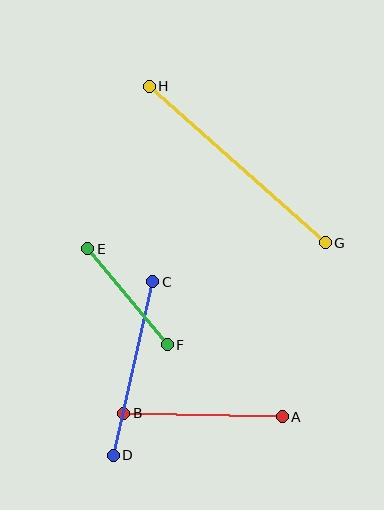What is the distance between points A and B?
The distance is approximately 158 pixels.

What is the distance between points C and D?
The distance is approximately 178 pixels.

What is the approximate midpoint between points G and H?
The midpoint is at approximately (237, 165) pixels.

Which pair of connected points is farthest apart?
Points G and H are farthest apart.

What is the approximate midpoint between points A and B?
The midpoint is at approximately (203, 415) pixels.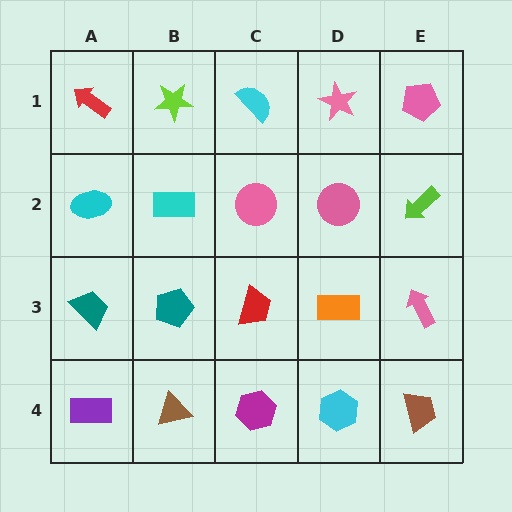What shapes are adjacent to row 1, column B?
A cyan rectangle (row 2, column B), a red arrow (row 1, column A), a cyan semicircle (row 1, column C).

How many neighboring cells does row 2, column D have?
4.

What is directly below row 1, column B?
A cyan rectangle.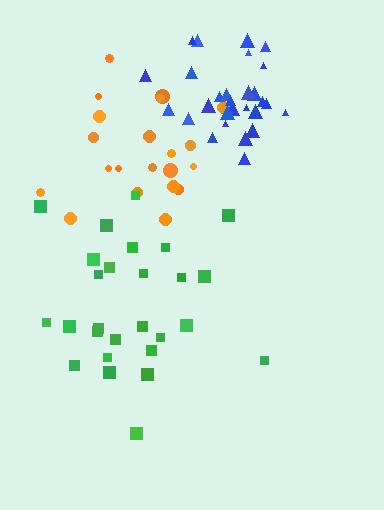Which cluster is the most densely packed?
Blue.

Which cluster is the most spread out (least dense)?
Green.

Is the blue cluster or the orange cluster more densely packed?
Blue.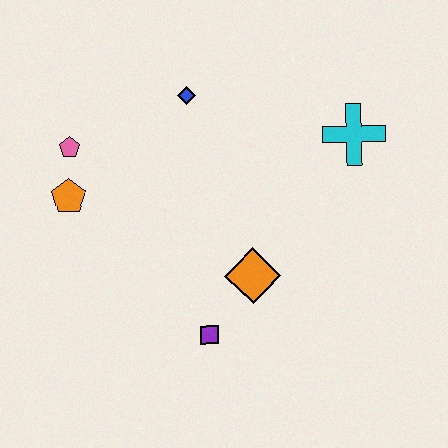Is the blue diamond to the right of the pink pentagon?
Yes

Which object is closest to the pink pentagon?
The orange pentagon is closest to the pink pentagon.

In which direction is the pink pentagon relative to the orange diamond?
The pink pentagon is to the left of the orange diamond.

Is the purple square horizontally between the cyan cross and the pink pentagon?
Yes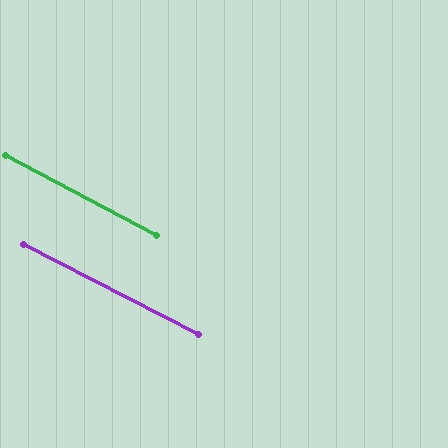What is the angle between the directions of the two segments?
Approximately 1 degree.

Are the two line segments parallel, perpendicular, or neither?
Parallel — their directions differ by only 0.7°.